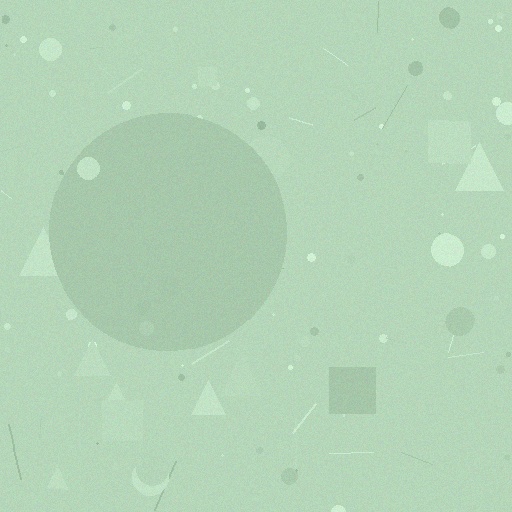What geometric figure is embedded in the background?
A circle is embedded in the background.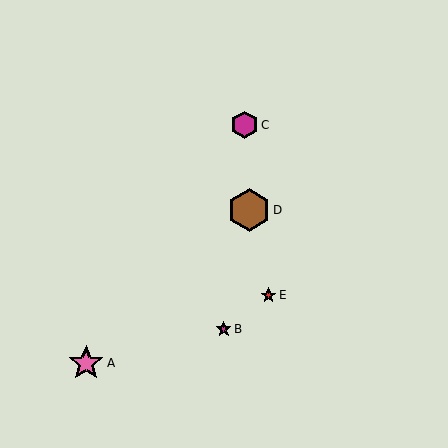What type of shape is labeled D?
Shape D is a brown hexagon.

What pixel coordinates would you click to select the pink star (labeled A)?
Click at (86, 363) to select the pink star A.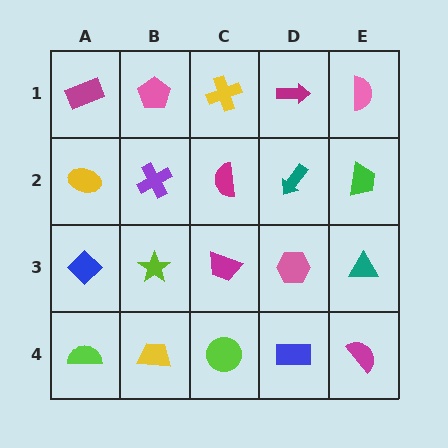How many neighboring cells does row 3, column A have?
3.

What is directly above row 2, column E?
A pink semicircle.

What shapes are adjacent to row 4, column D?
A pink hexagon (row 3, column D), a lime circle (row 4, column C), a magenta semicircle (row 4, column E).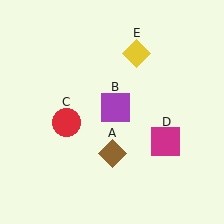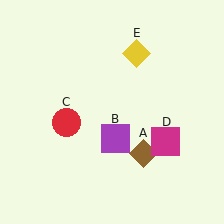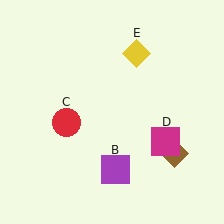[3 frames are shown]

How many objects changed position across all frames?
2 objects changed position: brown diamond (object A), purple square (object B).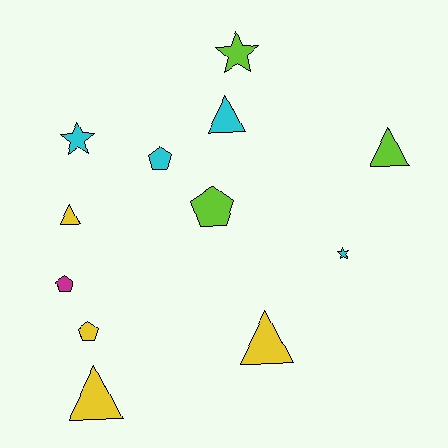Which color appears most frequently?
Cyan, with 4 objects.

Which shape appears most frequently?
Triangle, with 5 objects.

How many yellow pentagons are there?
There is 1 yellow pentagon.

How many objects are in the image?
There are 12 objects.